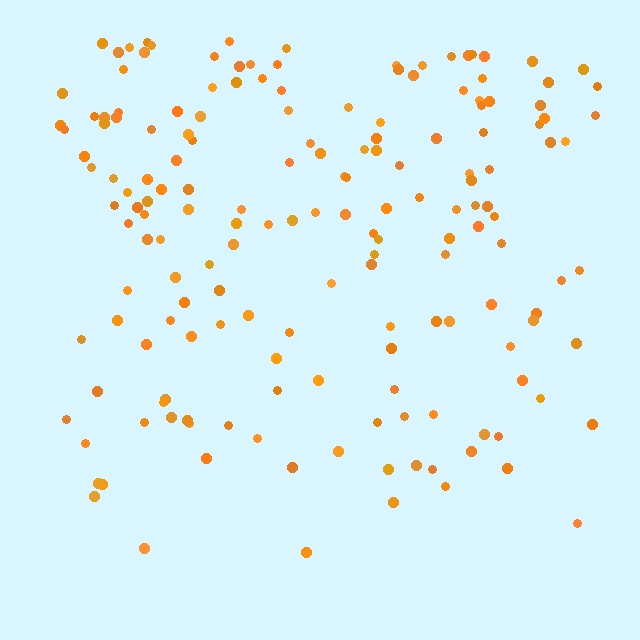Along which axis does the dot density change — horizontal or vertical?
Vertical.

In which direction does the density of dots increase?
From bottom to top, with the top side densest.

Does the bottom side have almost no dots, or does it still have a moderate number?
Still a moderate number, just noticeably fewer than the top.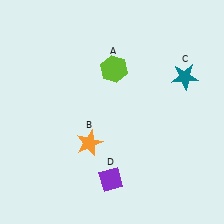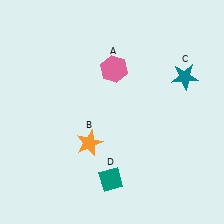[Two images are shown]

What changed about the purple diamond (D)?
In Image 1, D is purple. In Image 2, it changed to teal.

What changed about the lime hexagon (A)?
In Image 1, A is lime. In Image 2, it changed to pink.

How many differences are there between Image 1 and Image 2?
There are 2 differences between the two images.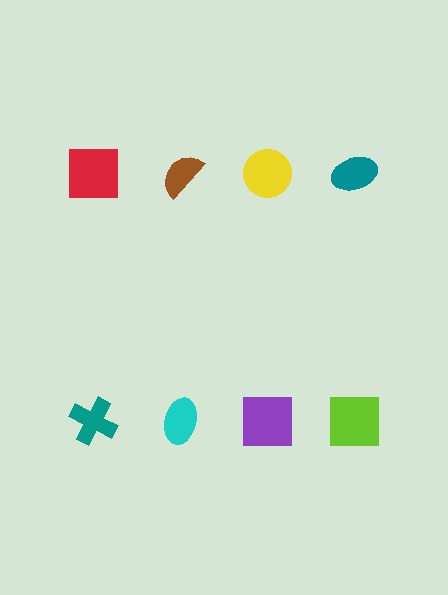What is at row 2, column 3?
A purple square.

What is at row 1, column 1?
A red square.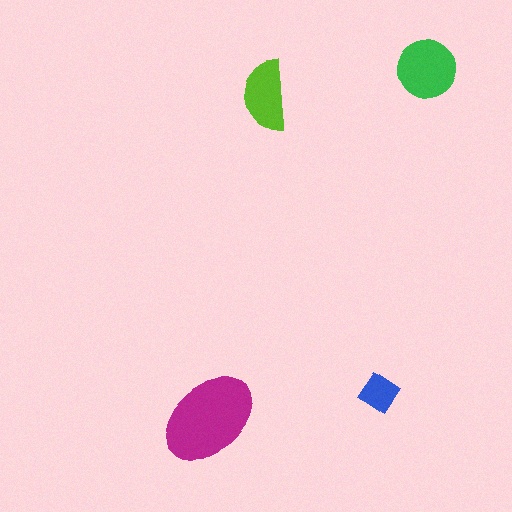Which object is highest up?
The green circle is topmost.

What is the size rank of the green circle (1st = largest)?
2nd.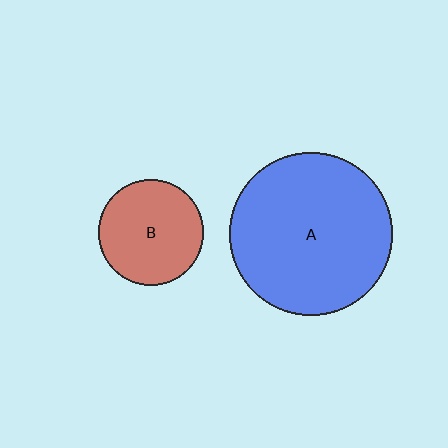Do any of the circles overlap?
No, none of the circles overlap.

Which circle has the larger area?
Circle A (blue).